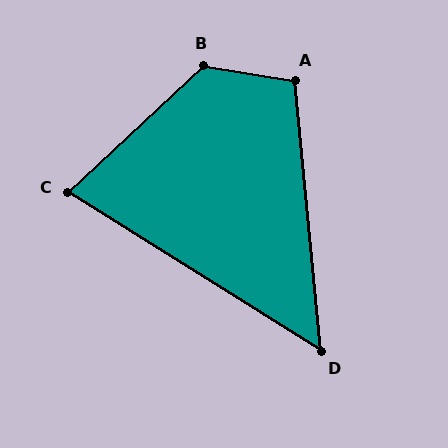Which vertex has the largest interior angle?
B, at approximately 127 degrees.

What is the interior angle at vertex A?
Approximately 105 degrees (obtuse).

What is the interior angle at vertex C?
Approximately 75 degrees (acute).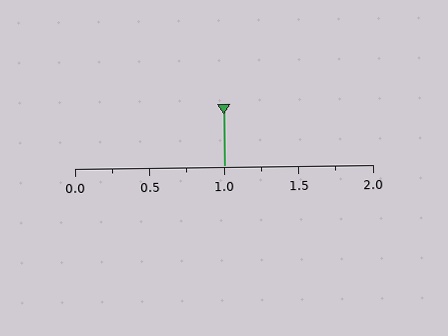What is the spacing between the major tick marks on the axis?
The major ticks are spaced 0.5 apart.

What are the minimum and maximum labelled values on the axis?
The axis runs from 0.0 to 2.0.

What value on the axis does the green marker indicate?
The marker indicates approximately 1.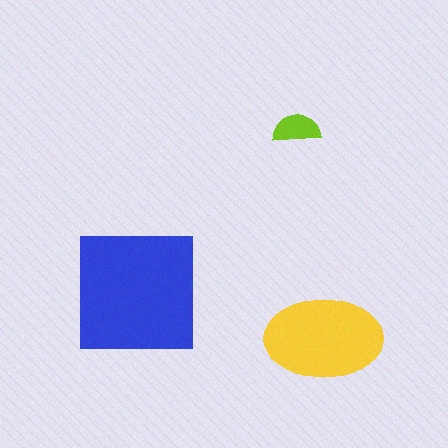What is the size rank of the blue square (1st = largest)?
1st.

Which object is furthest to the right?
The yellow ellipse is rightmost.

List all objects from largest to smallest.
The blue square, the yellow ellipse, the lime semicircle.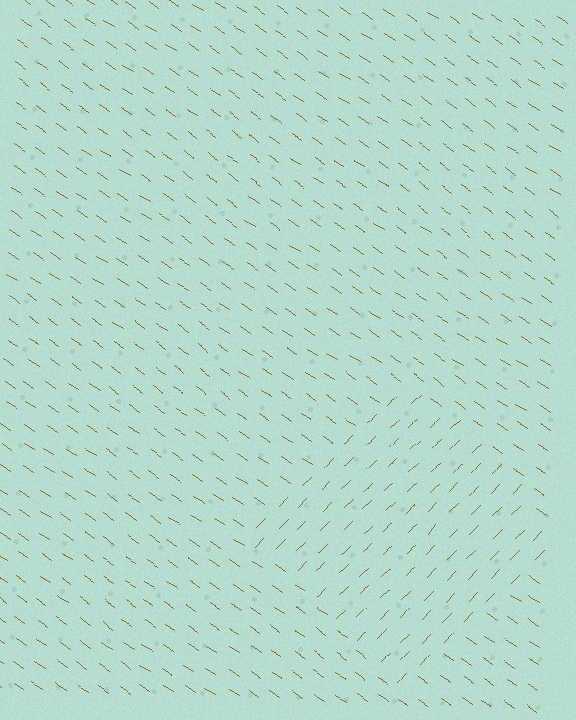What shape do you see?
I see a diamond.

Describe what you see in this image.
The image is filled with small brown line segments. A diamond region in the image has lines oriented differently from the surrounding lines, creating a visible texture boundary.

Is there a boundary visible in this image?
Yes, there is a texture boundary formed by a change in line orientation.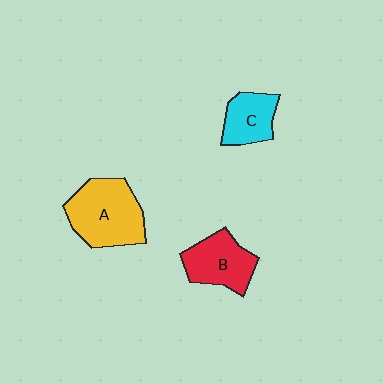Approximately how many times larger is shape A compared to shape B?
Approximately 1.4 times.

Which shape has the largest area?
Shape A (yellow).